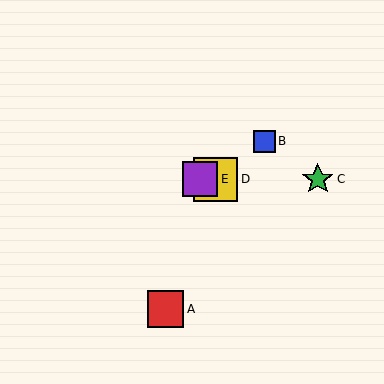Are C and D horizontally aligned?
Yes, both are at y≈179.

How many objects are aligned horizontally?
3 objects (C, D, E) are aligned horizontally.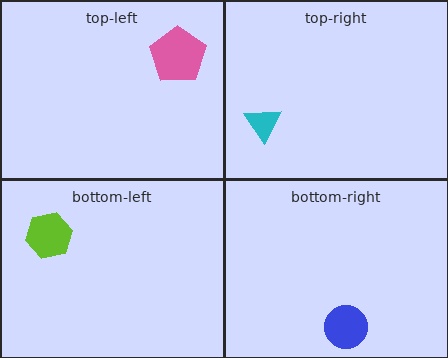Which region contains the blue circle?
The bottom-right region.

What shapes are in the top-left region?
The pink pentagon.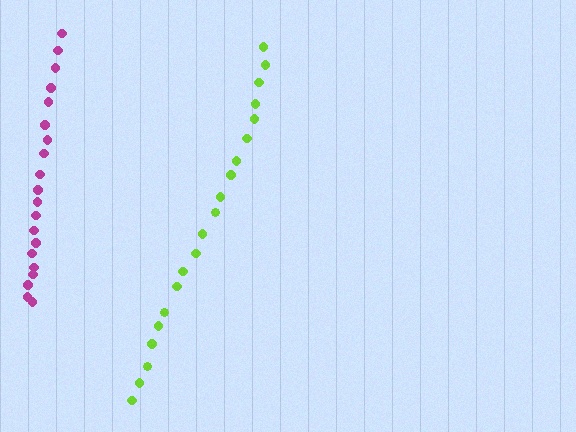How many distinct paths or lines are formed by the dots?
There are 2 distinct paths.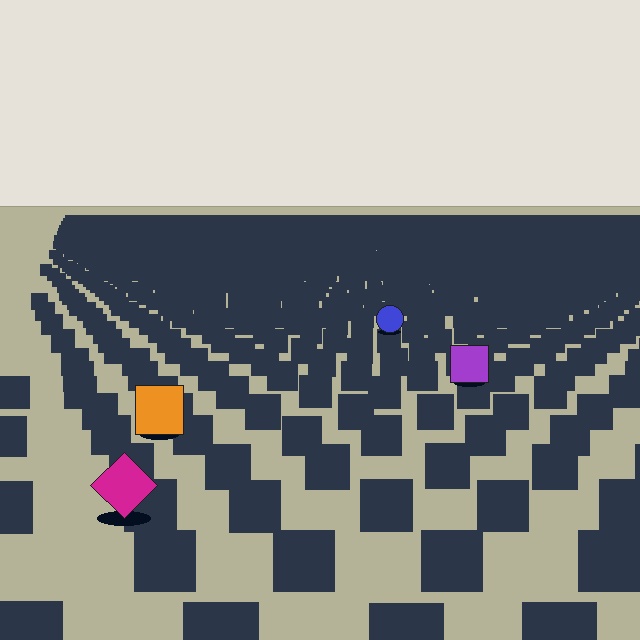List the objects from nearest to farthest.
From nearest to farthest: the magenta diamond, the orange square, the purple square, the blue circle.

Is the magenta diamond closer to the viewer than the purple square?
Yes. The magenta diamond is closer — you can tell from the texture gradient: the ground texture is coarser near it.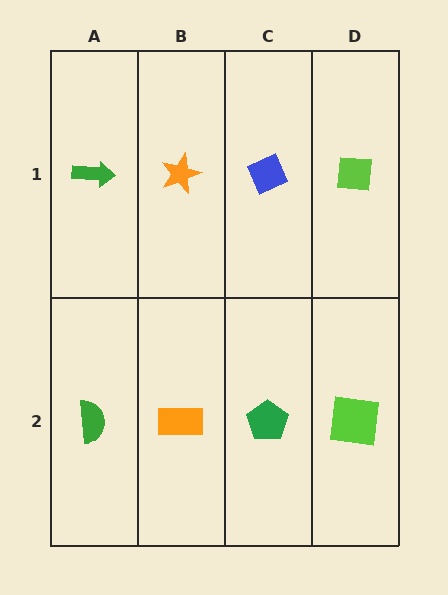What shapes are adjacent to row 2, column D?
A lime square (row 1, column D), a green pentagon (row 2, column C).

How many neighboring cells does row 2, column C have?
3.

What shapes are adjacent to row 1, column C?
A green pentagon (row 2, column C), an orange star (row 1, column B), a lime square (row 1, column D).